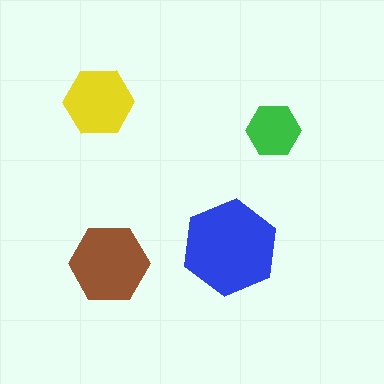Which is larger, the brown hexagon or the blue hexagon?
The blue one.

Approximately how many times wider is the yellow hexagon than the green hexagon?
About 1.5 times wider.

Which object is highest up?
The yellow hexagon is topmost.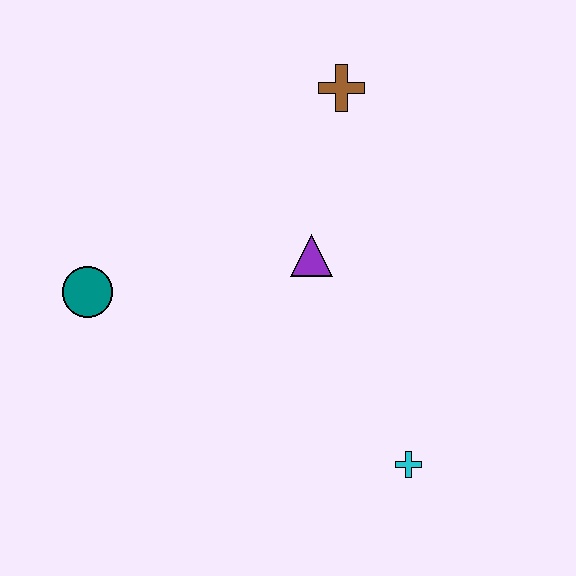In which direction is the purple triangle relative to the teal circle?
The purple triangle is to the right of the teal circle.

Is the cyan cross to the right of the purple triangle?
Yes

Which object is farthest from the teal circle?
The cyan cross is farthest from the teal circle.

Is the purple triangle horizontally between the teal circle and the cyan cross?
Yes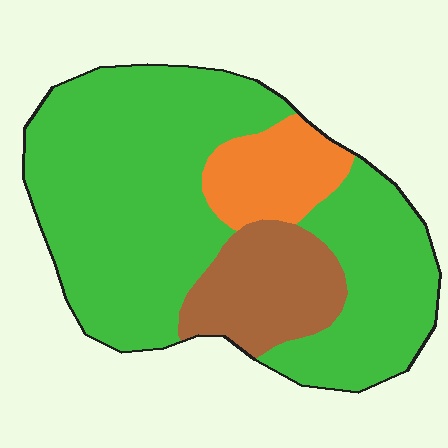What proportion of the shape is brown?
Brown covers about 15% of the shape.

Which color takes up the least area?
Orange, at roughly 10%.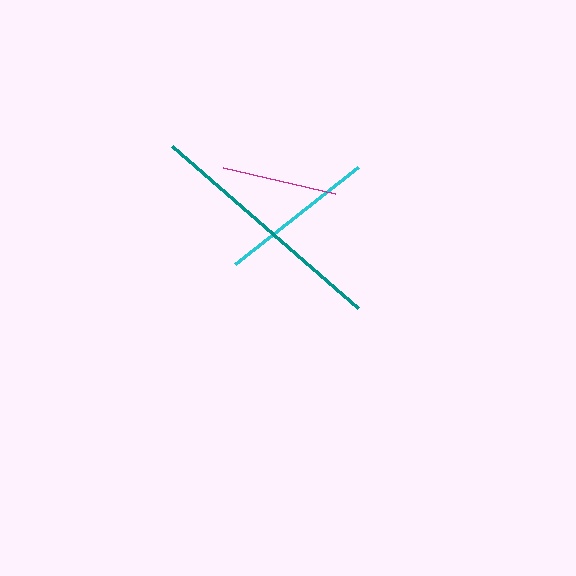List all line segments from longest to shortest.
From longest to shortest: teal, cyan, magenta.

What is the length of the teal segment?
The teal segment is approximately 246 pixels long.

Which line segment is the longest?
The teal line is the longest at approximately 246 pixels.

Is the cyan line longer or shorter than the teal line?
The teal line is longer than the cyan line.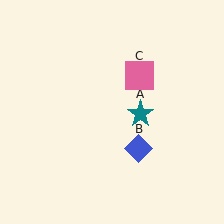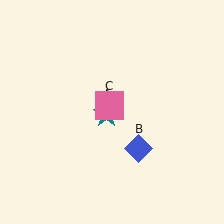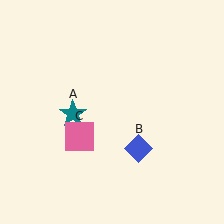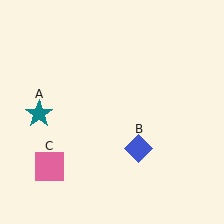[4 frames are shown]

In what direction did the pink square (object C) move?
The pink square (object C) moved down and to the left.